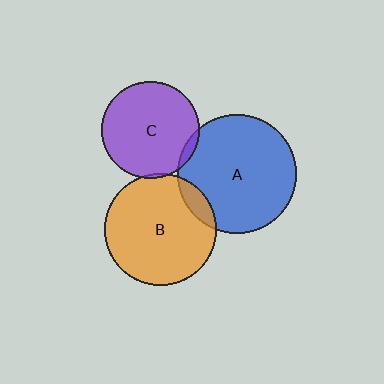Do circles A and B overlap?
Yes.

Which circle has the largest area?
Circle A (blue).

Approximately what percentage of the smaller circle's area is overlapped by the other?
Approximately 10%.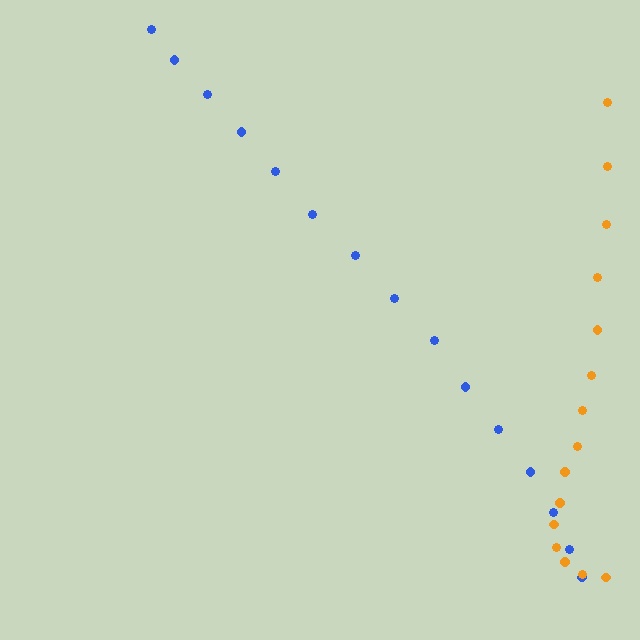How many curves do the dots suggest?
There are 2 distinct paths.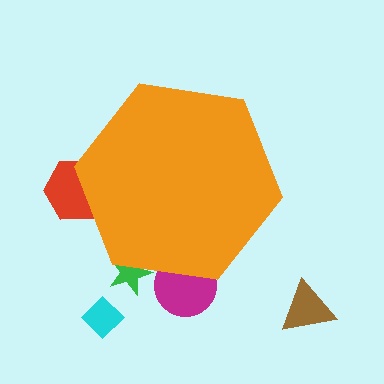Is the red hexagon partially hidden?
Yes, the red hexagon is partially hidden behind the orange hexagon.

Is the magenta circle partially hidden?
Yes, the magenta circle is partially hidden behind the orange hexagon.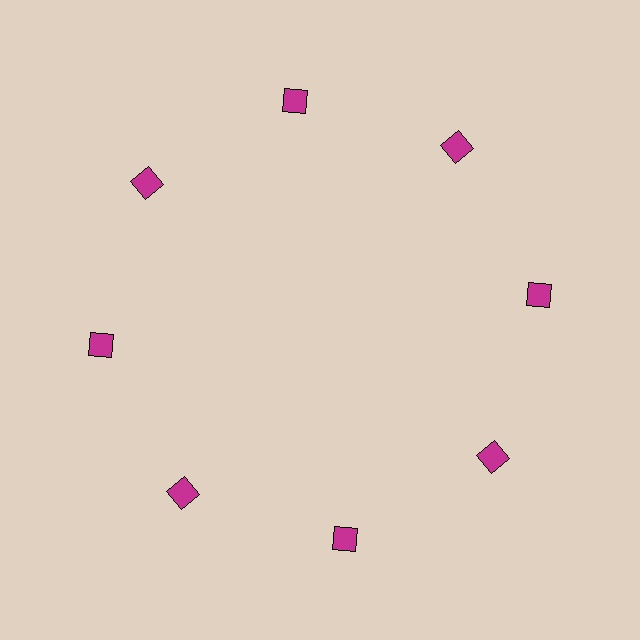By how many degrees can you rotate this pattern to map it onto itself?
The pattern maps onto itself every 45 degrees of rotation.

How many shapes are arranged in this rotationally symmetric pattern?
There are 8 shapes, arranged in 8 groups of 1.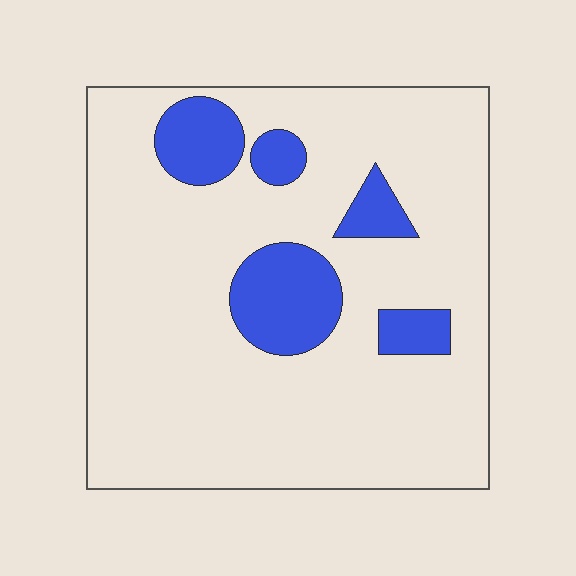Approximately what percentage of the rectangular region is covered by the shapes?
Approximately 15%.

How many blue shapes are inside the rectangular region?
5.